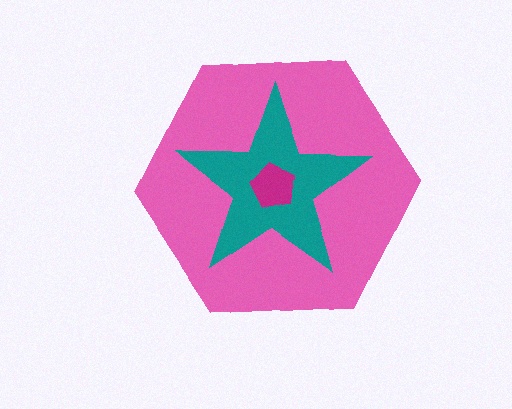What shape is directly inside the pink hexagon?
The teal star.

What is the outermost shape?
The pink hexagon.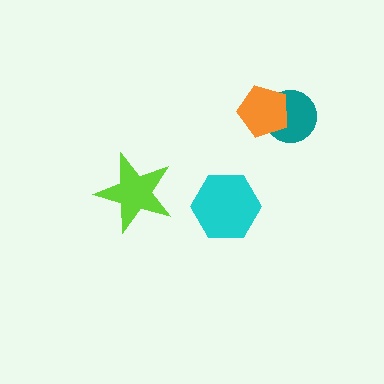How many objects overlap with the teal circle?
1 object overlaps with the teal circle.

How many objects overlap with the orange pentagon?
1 object overlaps with the orange pentagon.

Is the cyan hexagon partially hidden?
No, no other shape covers it.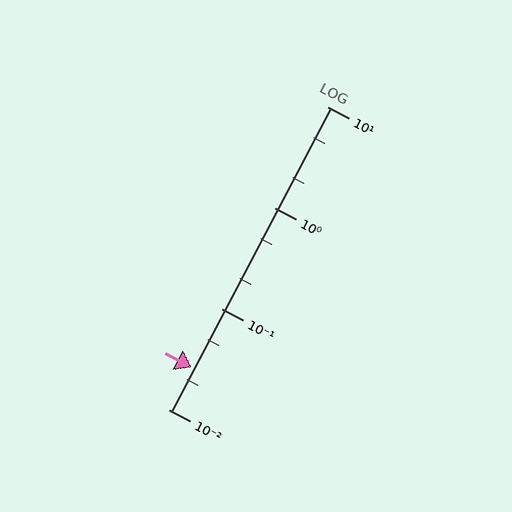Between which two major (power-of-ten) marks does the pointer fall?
The pointer is between 0.01 and 0.1.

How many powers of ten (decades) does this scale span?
The scale spans 3 decades, from 0.01 to 10.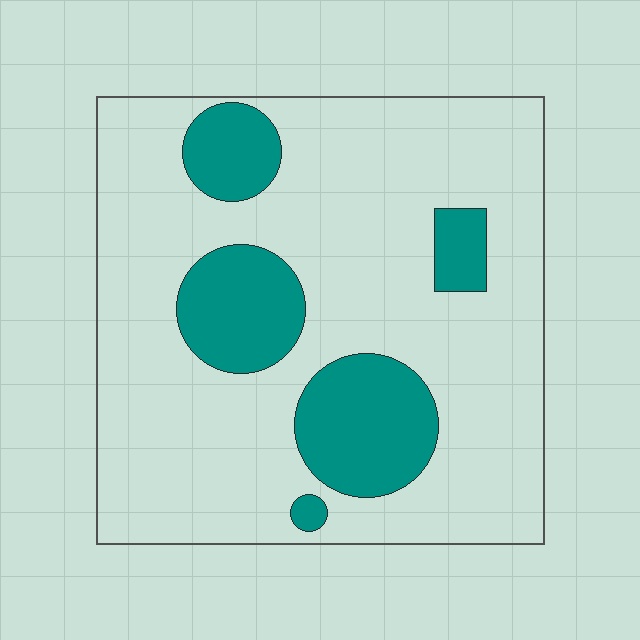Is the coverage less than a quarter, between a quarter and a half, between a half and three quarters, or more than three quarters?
Less than a quarter.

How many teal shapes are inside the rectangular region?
5.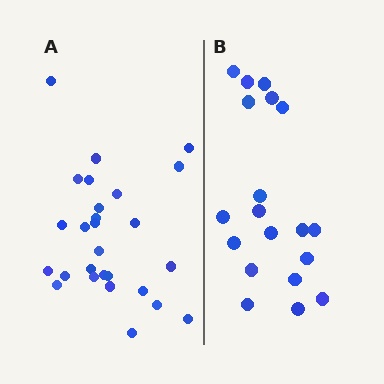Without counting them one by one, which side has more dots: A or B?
Region A (the left region) has more dots.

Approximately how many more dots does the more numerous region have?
Region A has roughly 8 or so more dots than region B.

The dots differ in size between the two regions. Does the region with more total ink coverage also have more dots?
No. Region B has more total ink coverage because its dots are larger, but region A actually contains more individual dots. Total area can be misleading — the number of items is what matters here.